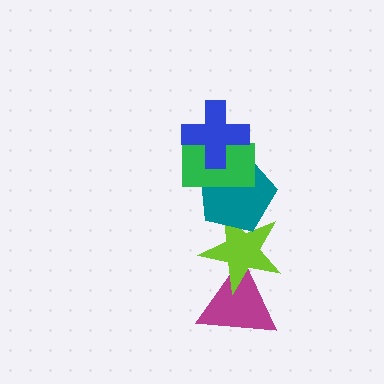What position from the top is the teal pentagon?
The teal pentagon is 3rd from the top.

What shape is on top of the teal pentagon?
The green rectangle is on top of the teal pentagon.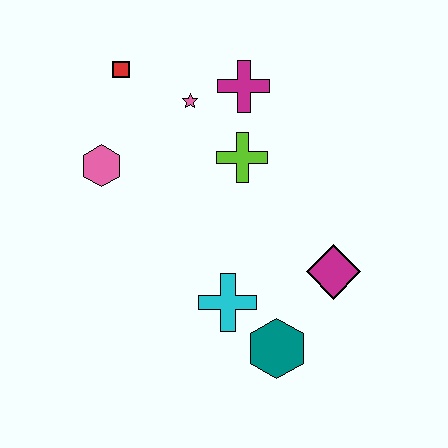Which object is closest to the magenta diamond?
The teal hexagon is closest to the magenta diamond.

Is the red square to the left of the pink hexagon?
No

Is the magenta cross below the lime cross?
No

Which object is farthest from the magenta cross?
The teal hexagon is farthest from the magenta cross.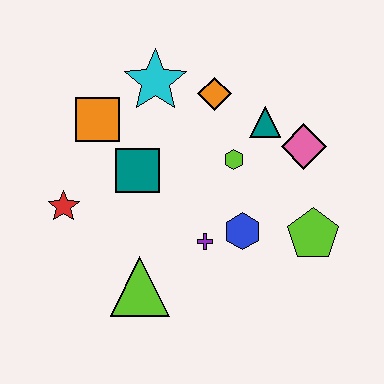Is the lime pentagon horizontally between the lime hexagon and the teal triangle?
No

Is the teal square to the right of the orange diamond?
No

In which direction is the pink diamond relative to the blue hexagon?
The pink diamond is above the blue hexagon.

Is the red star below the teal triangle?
Yes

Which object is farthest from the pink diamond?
The red star is farthest from the pink diamond.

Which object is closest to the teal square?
The orange square is closest to the teal square.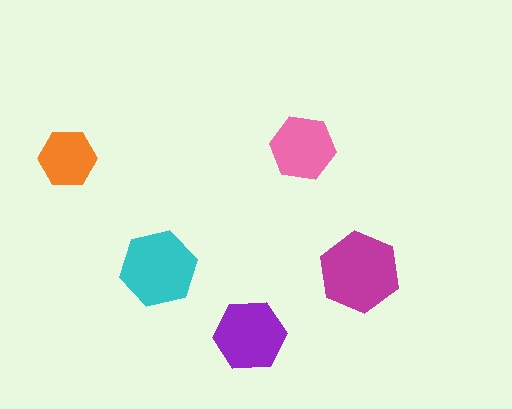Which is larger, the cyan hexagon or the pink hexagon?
The cyan one.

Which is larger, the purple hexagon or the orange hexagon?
The purple one.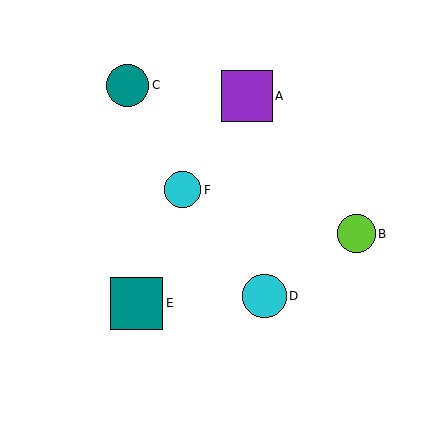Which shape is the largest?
The teal square (labeled E) is the largest.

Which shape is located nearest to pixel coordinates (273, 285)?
The cyan circle (labeled D) at (265, 296) is nearest to that location.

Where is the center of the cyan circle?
The center of the cyan circle is at (265, 296).